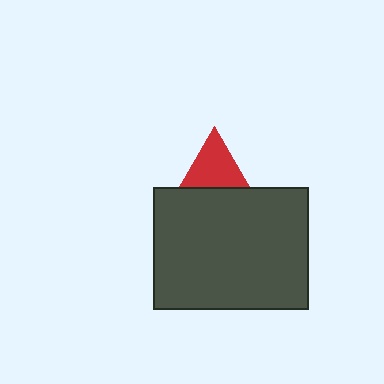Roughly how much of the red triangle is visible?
About half of it is visible (roughly 45%).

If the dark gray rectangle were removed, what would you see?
You would see the complete red triangle.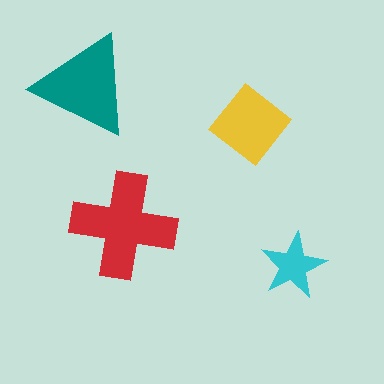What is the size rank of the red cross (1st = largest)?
1st.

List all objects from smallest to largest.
The cyan star, the yellow diamond, the teal triangle, the red cross.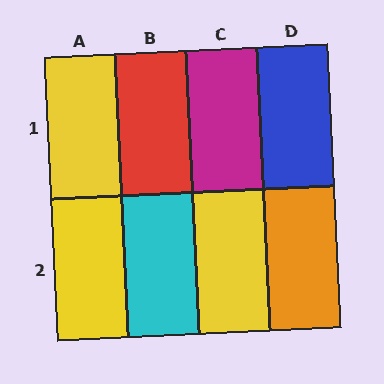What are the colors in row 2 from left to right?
Yellow, cyan, yellow, orange.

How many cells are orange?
1 cell is orange.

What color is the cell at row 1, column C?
Magenta.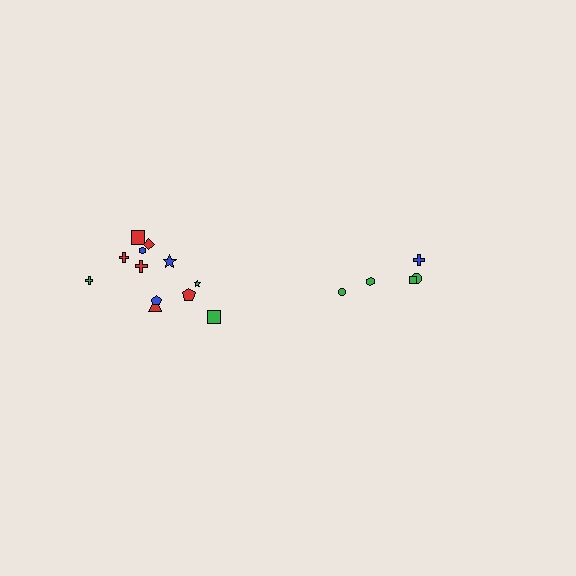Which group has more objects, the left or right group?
The left group.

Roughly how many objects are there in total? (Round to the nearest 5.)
Roughly 15 objects in total.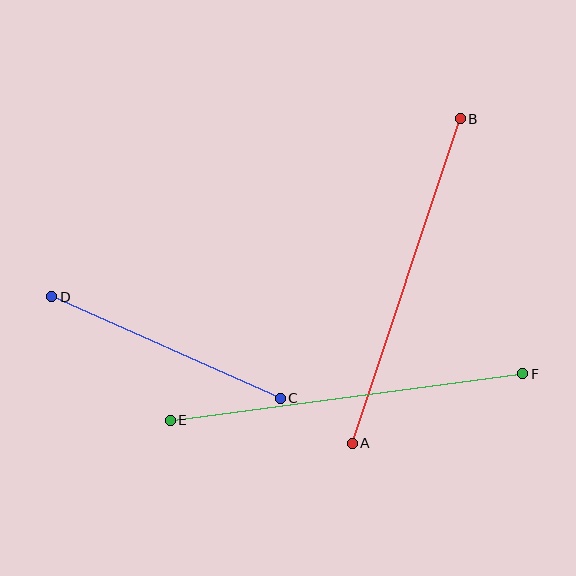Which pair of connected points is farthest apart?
Points E and F are farthest apart.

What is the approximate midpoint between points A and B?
The midpoint is at approximately (406, 281) pixels.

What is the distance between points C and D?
The distance is approximately 250 pixels.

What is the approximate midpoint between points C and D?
The midpoint is at approximately (166, 348) pixels.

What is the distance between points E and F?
The distance is approximately 356 pixels.